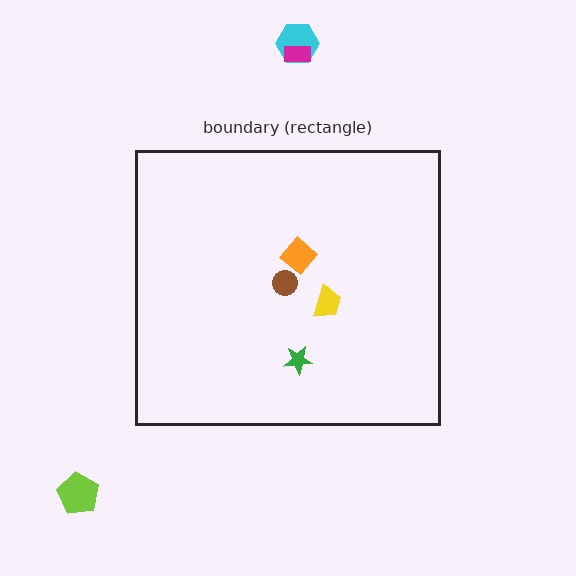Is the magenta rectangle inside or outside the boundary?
Outside.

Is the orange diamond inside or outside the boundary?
Inside.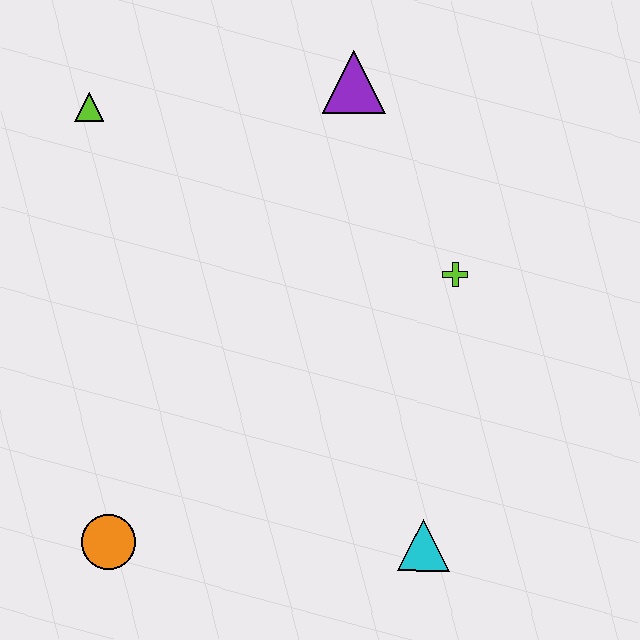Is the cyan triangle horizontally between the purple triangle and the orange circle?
No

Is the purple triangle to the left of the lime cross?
Yes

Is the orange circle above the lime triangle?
No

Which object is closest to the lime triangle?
The purple triangle is closest to the lime triangle.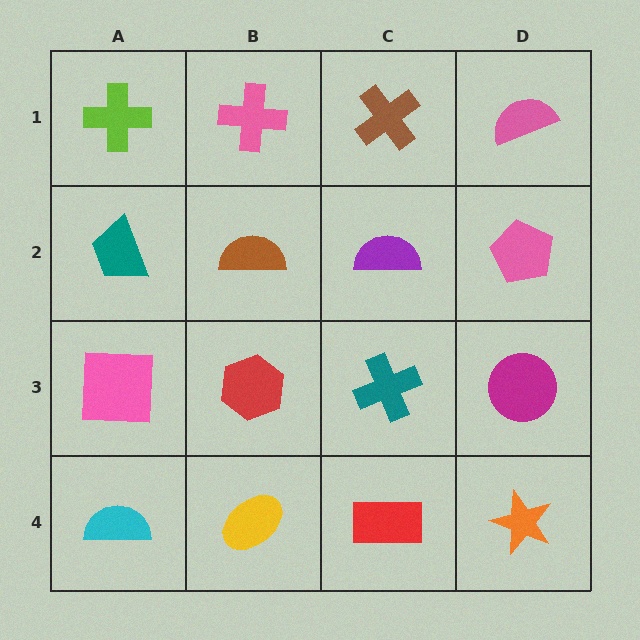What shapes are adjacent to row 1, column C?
A purple semicircle (row 2, column C), a pink cross (row 1, column B), a pink semicircle (row 1, column D).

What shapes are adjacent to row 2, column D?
A pink semicircle (row 1, column D), a magenta circle (row 3, column D), a purple semicircle (row 2, column C).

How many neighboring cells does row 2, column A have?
3.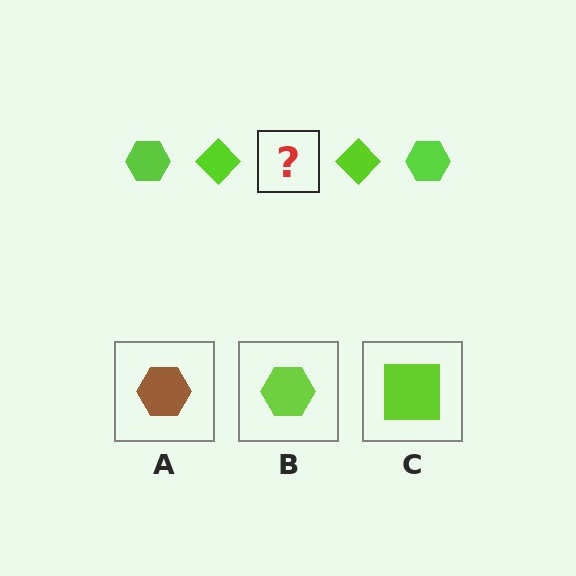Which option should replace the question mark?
Option B.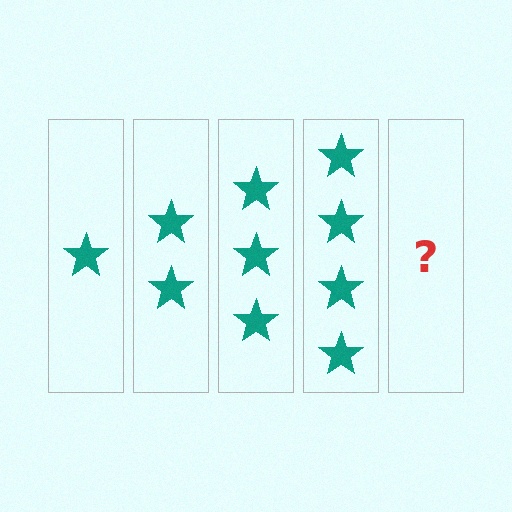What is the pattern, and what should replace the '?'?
The pattern is that each step adds one more star. The '?' should be 5 stars.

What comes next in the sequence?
The next element should be 5 stars.